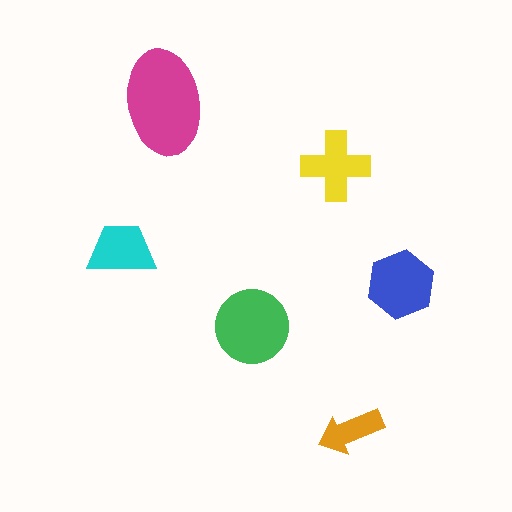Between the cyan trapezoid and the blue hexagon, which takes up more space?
The blue hexagon.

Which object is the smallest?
The orange arrow.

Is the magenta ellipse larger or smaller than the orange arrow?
Larger.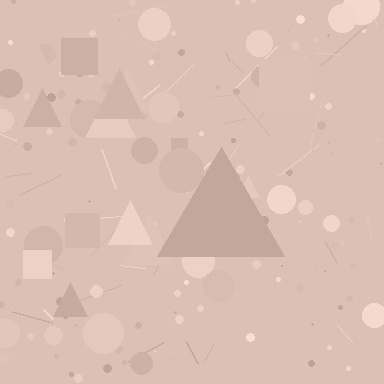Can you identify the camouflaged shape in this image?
The camouflaged shape is a triangle.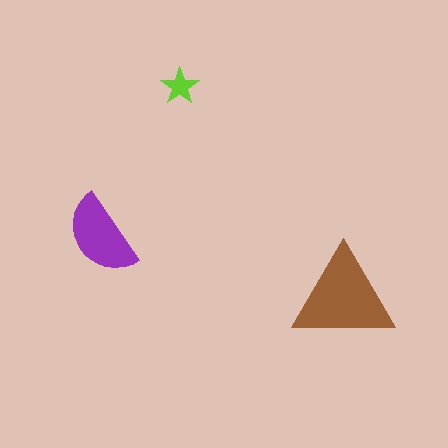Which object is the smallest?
The lime star.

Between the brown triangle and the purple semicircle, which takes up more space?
The brown triangle.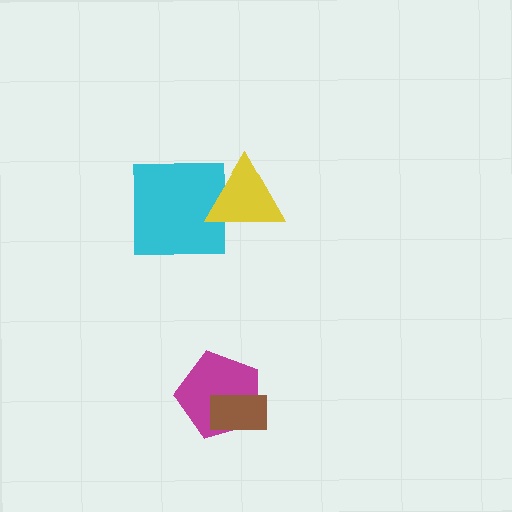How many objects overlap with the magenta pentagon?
1 object overlaps with the magenta pentagon.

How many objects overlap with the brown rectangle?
1 object overlaps with the brown rectangle.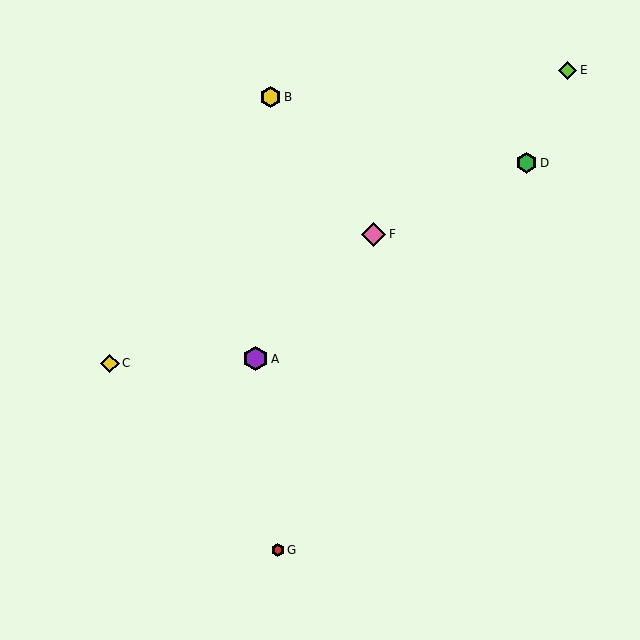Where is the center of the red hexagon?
The center of the red hexagon is at (278, 550).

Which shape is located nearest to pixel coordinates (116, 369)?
The yellow diamond (labeled C) at (110, 363) is nearest to that location.